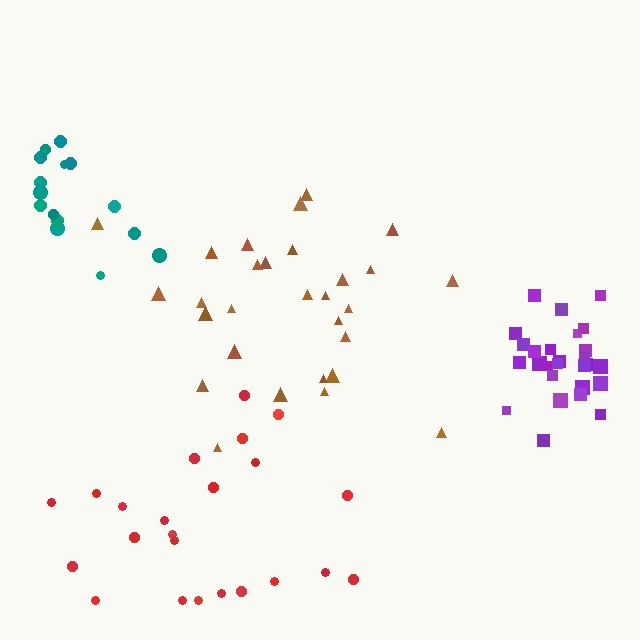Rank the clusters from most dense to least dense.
purple, brown, teal, red.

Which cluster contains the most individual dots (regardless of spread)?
Brown (29).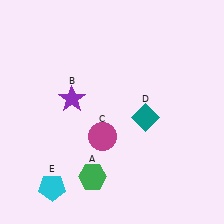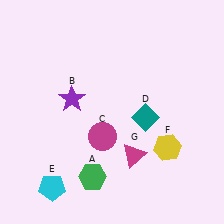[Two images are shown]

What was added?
A yellow hexagon (F), a magenta triangle (G) were added in Image 2.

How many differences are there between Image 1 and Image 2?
There are 2 differences between the two images.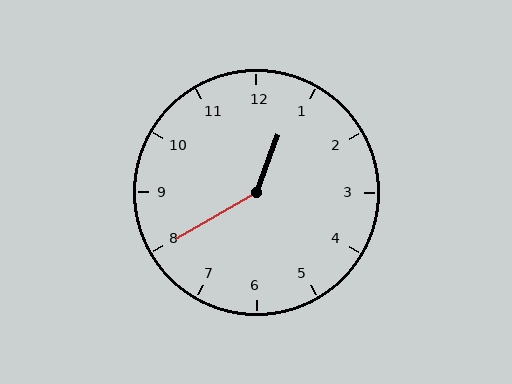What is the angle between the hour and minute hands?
Approximately 140 degrees.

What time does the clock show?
12:40.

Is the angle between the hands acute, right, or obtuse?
It is obtuse.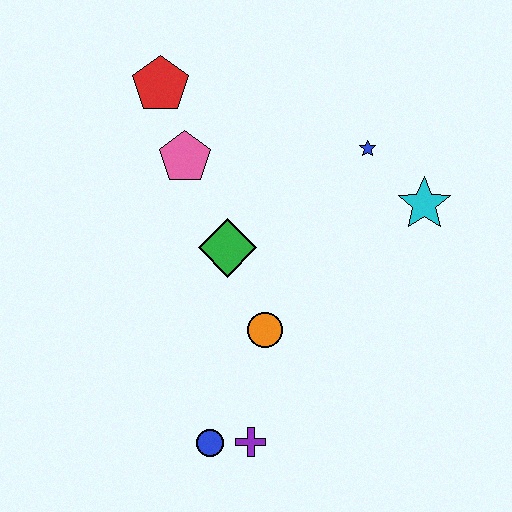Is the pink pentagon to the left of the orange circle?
Yes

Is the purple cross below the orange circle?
Yes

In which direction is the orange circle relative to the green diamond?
The orange circle is below the green diamond.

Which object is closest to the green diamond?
The orange circle is closest to the green diamond.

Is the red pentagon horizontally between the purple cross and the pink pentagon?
No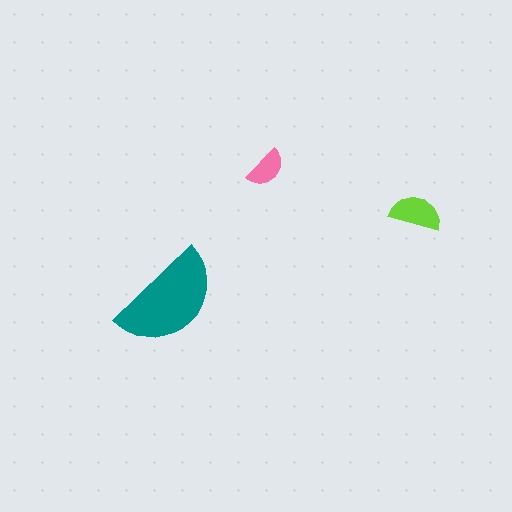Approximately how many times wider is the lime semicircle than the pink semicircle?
About 1.5 times wider.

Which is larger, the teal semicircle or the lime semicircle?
The teal one.